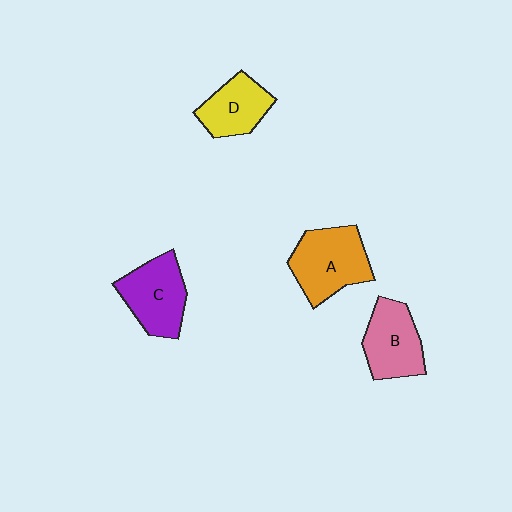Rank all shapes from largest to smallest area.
From largest to smallest: A (orange), C (purple), B (pink), D (yellow).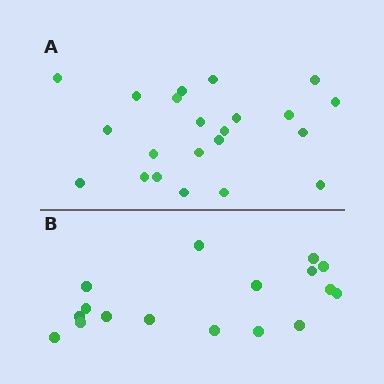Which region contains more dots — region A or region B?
Region A (the top region) has more dots.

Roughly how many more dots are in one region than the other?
Region A has about 5 more dots than region B.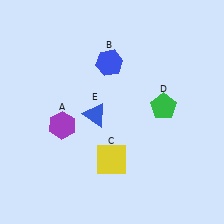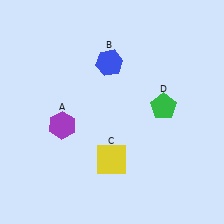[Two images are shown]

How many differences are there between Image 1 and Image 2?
There is 1 difference between the two images.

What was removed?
The blue triangle (E) was removed in Image 2.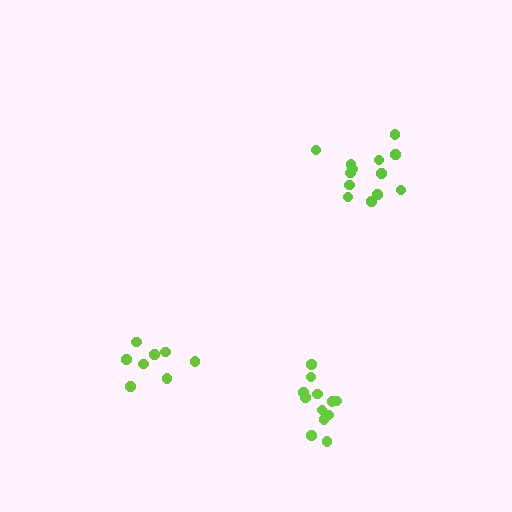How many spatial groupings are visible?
There are 3 spatial groupings.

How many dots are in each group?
Group 1: 13 dots, Group 2: 8 dots, Group 3: 12 dots (33 total).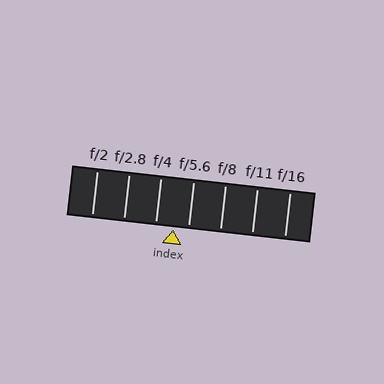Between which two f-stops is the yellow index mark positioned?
The index mark is between f/4 and f/5.6.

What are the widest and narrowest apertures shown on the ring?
The widest aperture shown is f/2 and the narrowest is f/16.